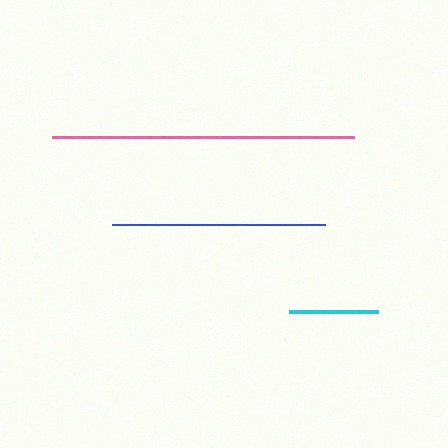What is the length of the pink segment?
The pink segment is approximately 301 pixels long.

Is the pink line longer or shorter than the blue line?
The pink line is longer than the blue line.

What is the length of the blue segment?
The blue segment is approximately 213 pixels long.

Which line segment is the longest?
The pink line is the longest at approximately 301 pixels.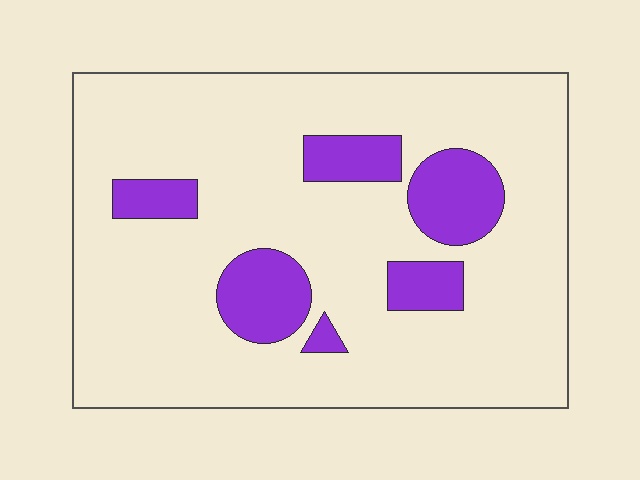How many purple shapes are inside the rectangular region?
6.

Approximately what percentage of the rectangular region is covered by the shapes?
Approximately 15%.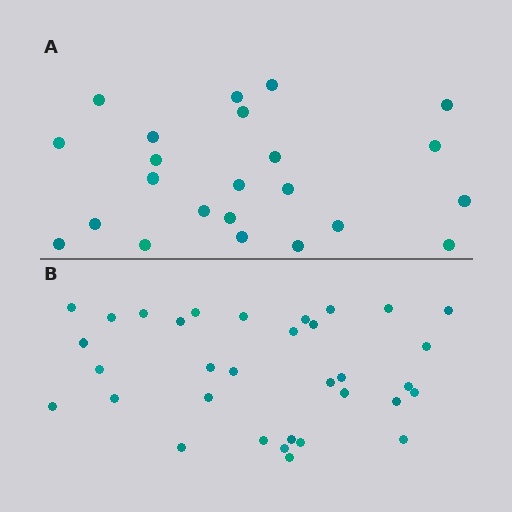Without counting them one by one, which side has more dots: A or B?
Region B (the bottom region) has more dots.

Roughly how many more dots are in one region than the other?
Region B has roughly 10 or so more dots than region A.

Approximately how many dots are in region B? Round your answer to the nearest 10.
About 30 dots. (The exact count is 33, which rounds to 30.)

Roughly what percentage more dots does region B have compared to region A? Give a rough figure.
About 45% more.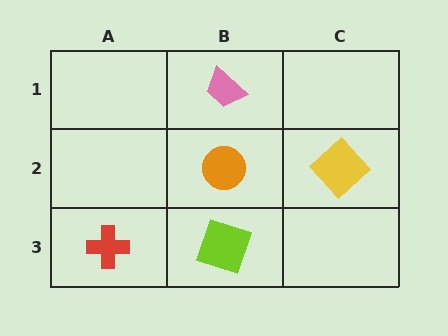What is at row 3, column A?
A red cross.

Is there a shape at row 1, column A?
No, that cell is empty.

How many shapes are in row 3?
2 shapes.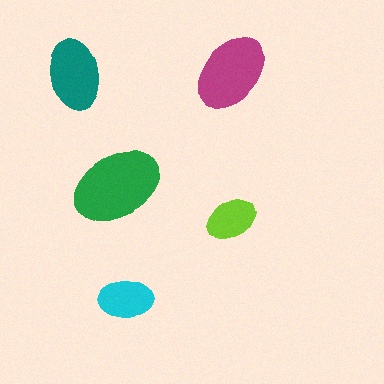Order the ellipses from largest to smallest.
the green one, the magenta one, the teal one, the cyan one, the lime one.